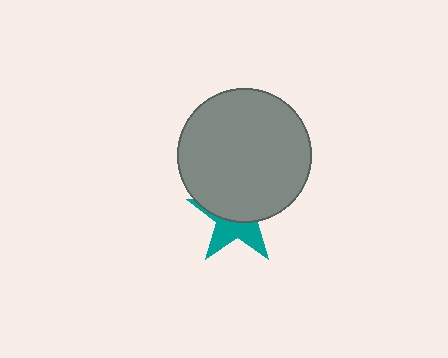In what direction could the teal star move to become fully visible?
The teal star could move down. That would shift it out from behind the gray circle entirely.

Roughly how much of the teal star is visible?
A small part of it is visible (roughly 41%).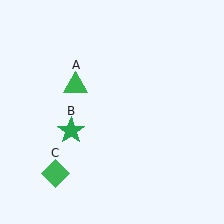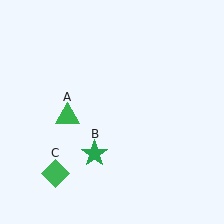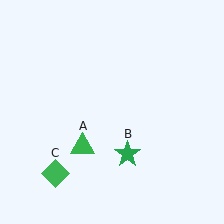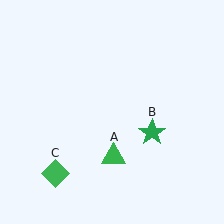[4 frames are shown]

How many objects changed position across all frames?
2 objects changed position: green triangle (object A), green star (object B).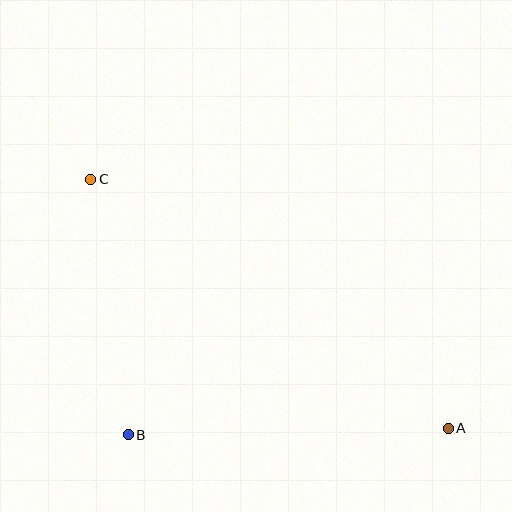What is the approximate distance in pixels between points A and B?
The distance between A and B is approximately 320 pixels.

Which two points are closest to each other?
Points B and C are closest to each other.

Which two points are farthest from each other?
Points A and C are farthest from each other.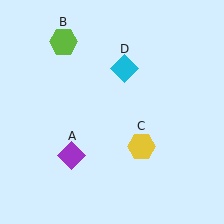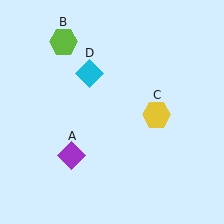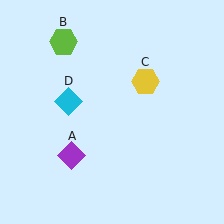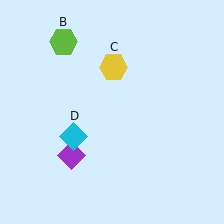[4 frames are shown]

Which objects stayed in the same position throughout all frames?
Purple diamond (object A) and lime hexagon (object B) remained stationary.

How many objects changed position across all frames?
2 objects changed position: yellow hexagon (object C), cyan diamond (object D).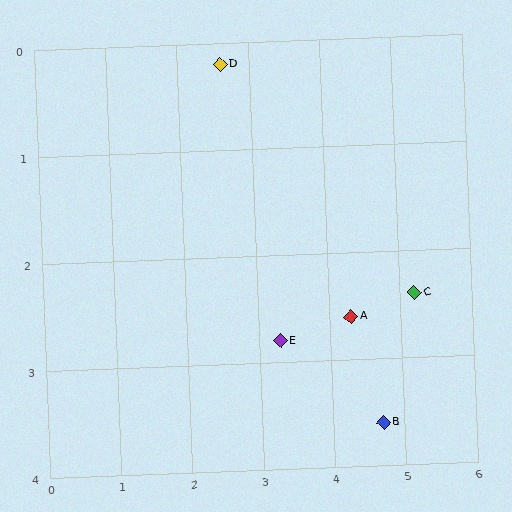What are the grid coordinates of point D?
Point D is at approximately (2.6, 0.2).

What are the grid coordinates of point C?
Point C is at approximately (5.2, 2.4).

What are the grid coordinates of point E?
Point E is at approximately (3.3, 2.8).